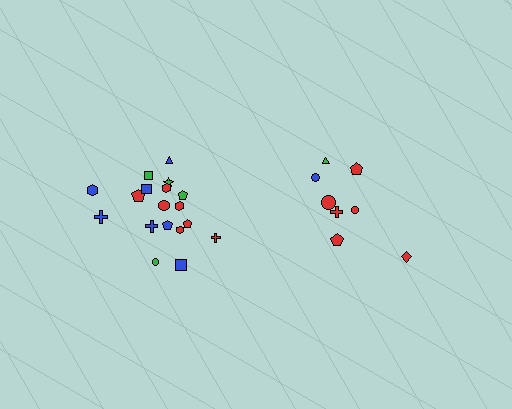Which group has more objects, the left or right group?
The left group.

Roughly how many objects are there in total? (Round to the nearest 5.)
Roughly 25 objects in total.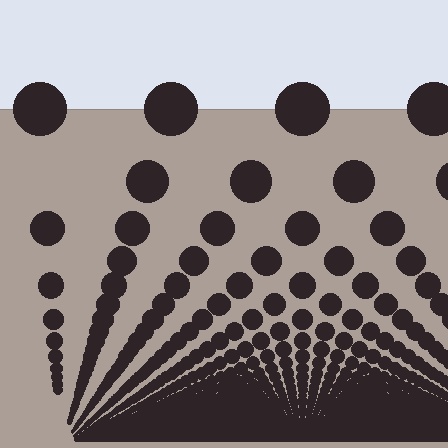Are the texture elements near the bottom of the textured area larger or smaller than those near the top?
Smaller. The gradient is inverted — elements near the bottom are smaller and denser.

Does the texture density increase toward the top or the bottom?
Density increases toward the bottom.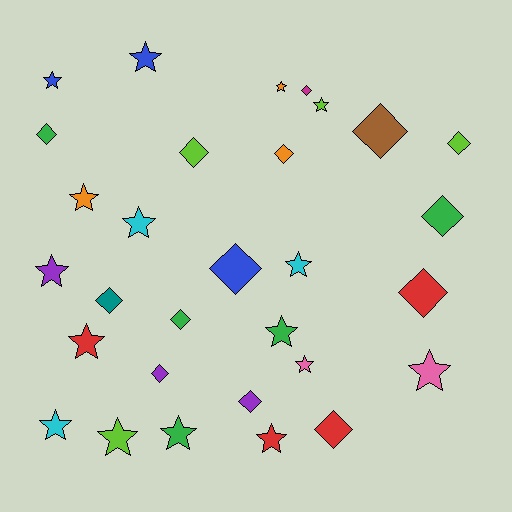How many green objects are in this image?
There are 5 green objects.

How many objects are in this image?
There are 30 objects.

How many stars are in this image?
There are 16 stars.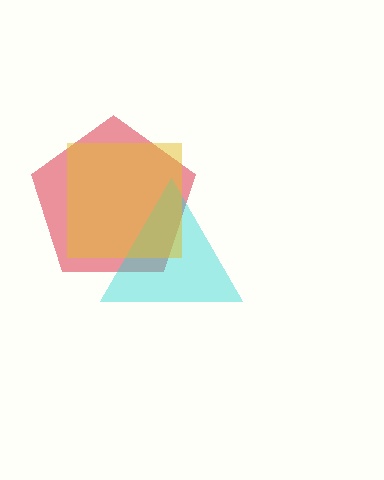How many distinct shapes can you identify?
There are 3 distinct shapes: a red pentagon, a cyan triangle, a yellow square.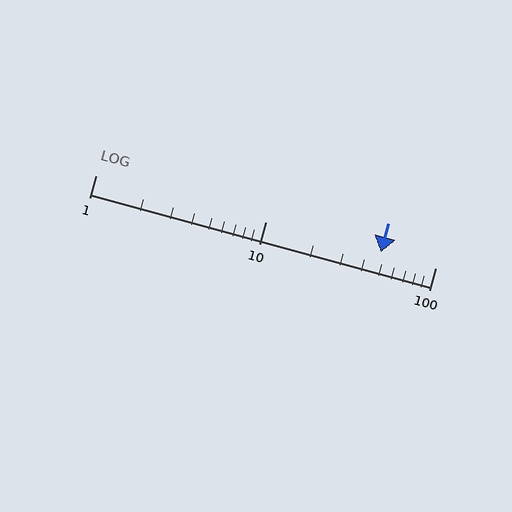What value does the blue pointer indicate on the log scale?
The pointer indicates approximately 48.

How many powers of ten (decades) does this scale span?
The scale spans 2 decades, from 1 to 100.